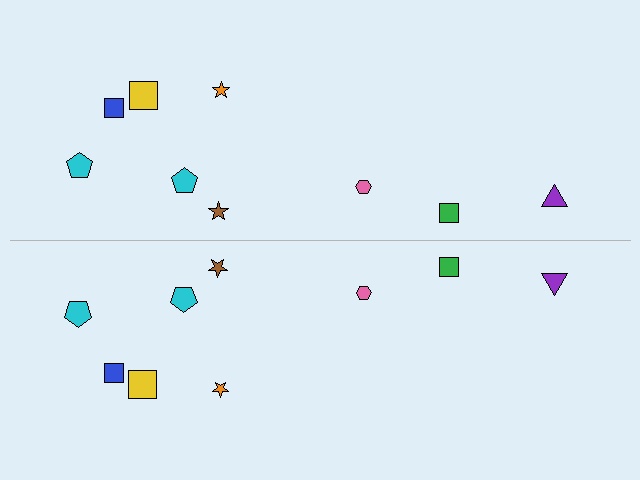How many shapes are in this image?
There are 18 shapes in this image.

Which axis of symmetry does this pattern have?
The pattern has a horizontal axis of symmetry running through the center of the image.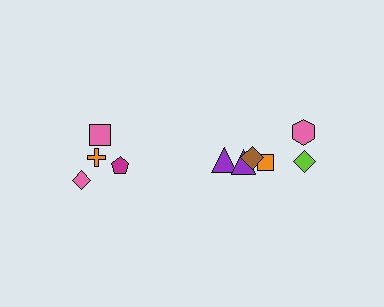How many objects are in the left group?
There are 4 objects.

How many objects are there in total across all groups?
There are 10 objects.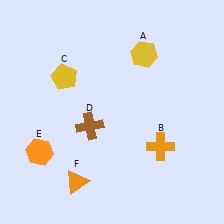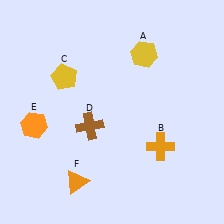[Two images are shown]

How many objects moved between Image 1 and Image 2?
1 object moved between the two images.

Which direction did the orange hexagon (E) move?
The orange hexagon (E) moved up.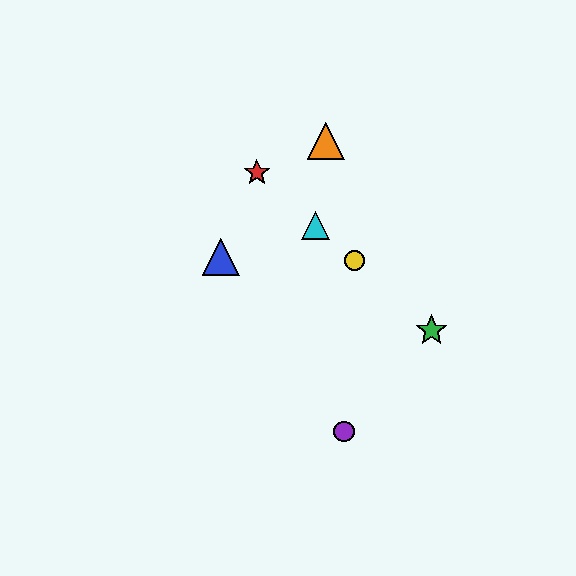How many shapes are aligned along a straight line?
4 shapes (the red star, the green star, the yellow circle, the cyan triangle) are aligned along a straight line.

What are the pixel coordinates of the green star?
The green star is at (432, 331).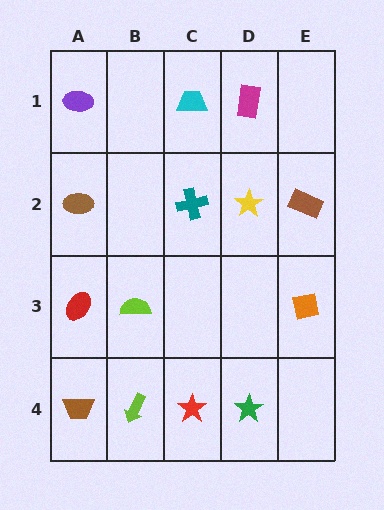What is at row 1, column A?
A purple ellipse.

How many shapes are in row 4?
4 shapes.